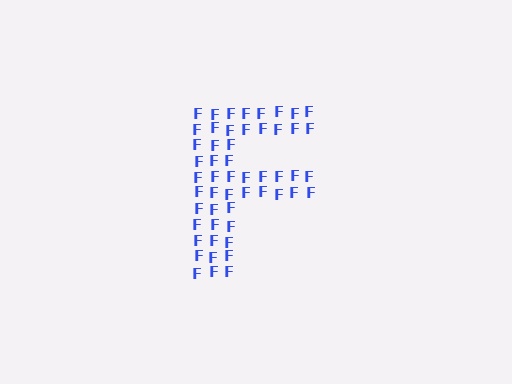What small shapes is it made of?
It is made of small letter F's.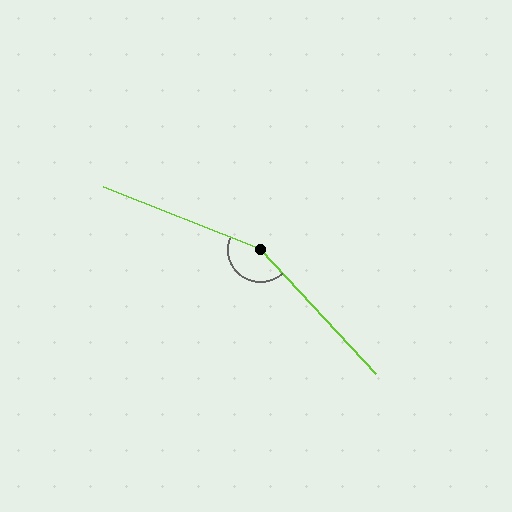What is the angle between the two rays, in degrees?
Approximately 154 degrees.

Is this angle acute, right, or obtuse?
It is obtuse.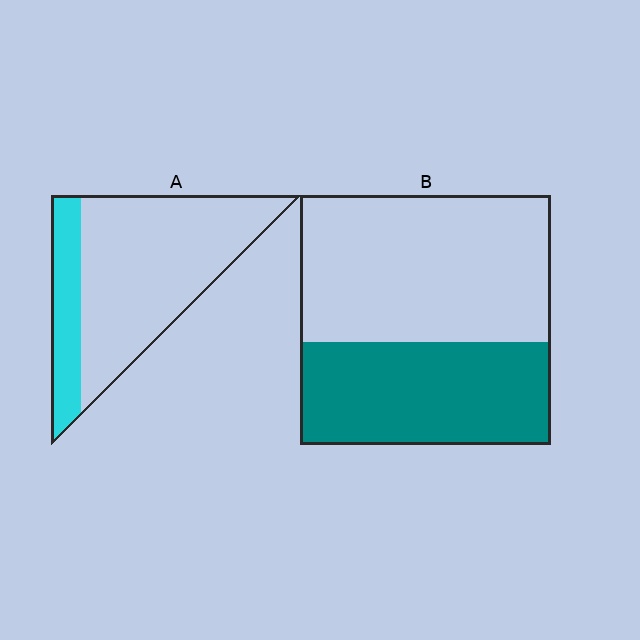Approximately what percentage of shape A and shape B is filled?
A is approximately 25% and B is approximately 40%.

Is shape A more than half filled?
No.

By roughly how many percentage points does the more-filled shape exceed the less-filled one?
By roughly 20 percentage points (B over A).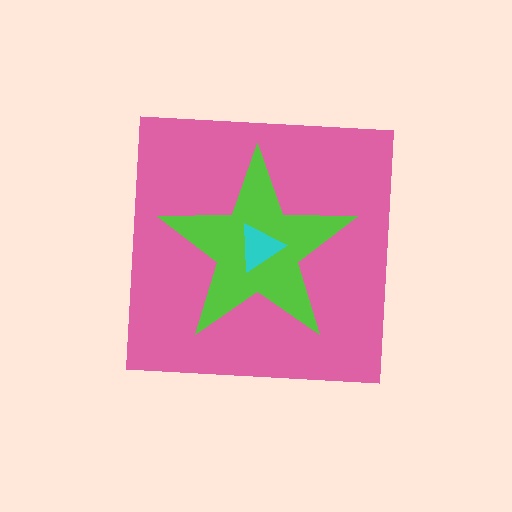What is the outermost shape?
The pink square.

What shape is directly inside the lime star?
The cyan triangle.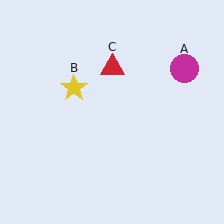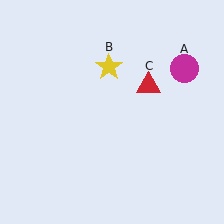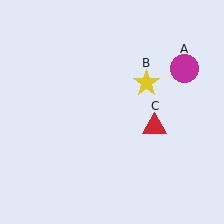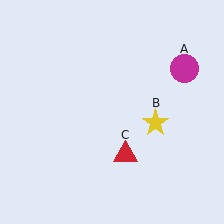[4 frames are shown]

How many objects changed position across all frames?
2 objects changed position: yellow star (object B), red triangle (object C).